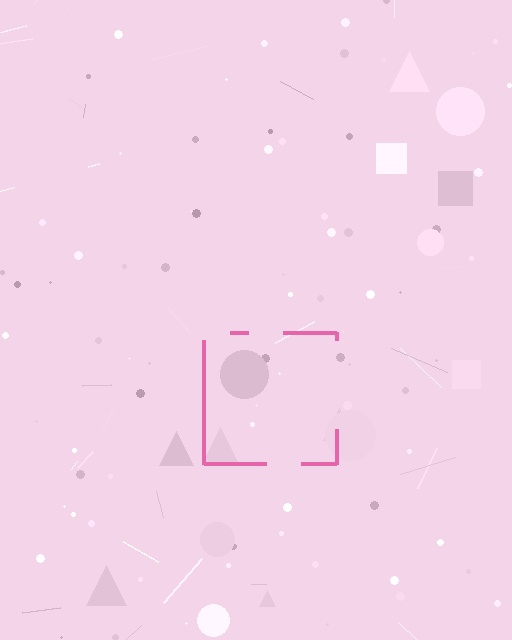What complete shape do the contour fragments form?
The contour fragments form a square.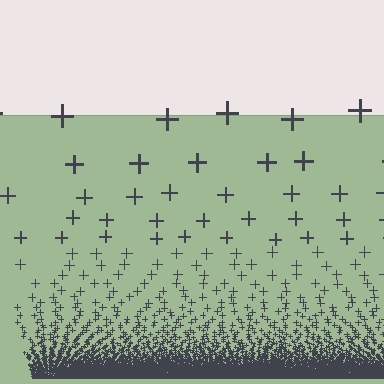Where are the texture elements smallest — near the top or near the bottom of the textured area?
Near the bottom.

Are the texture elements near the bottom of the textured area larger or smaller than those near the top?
Smaller. The gradient is inverted — elements near the bottom are smaller and denser.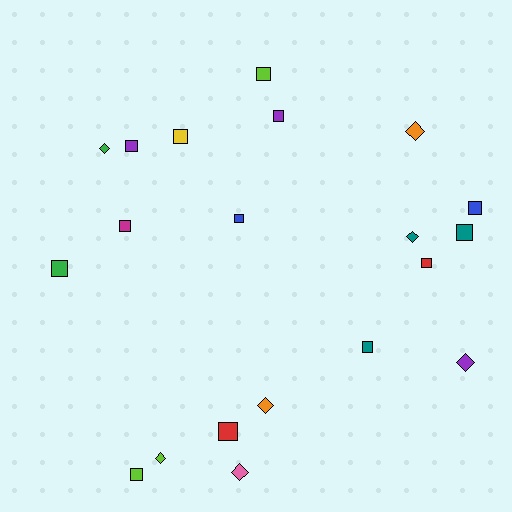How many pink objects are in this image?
There is 1 pink object.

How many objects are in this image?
There are 20 objects.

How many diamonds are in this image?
There are 7 diamonds.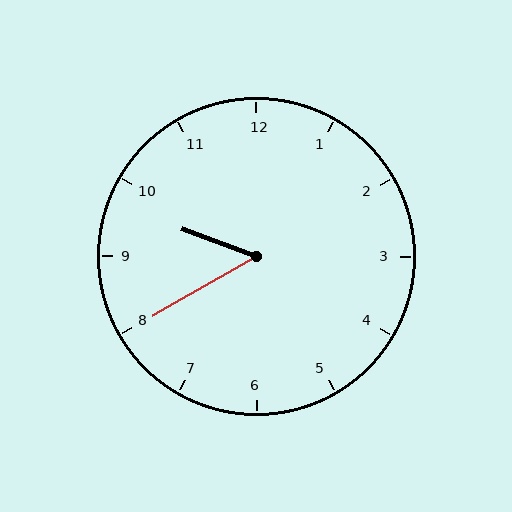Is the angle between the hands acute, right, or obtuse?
It is acute.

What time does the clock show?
9:40.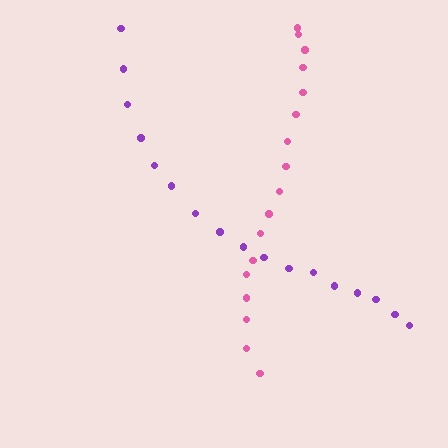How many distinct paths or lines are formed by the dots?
There are 2 distinct paths.